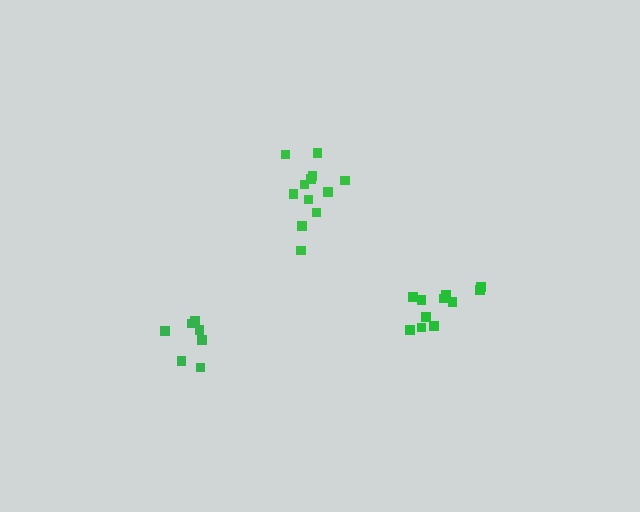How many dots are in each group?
Group 1: 12 dots, Group 2: 11 dots, Group 3: 7 dots (30 total).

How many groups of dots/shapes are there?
There are 3 groups.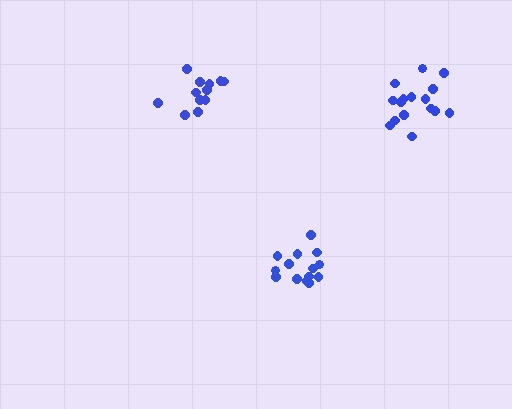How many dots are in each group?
Group 1: 12 dots, Group 2: 16 dots, Group 3: 14 dots (42 total).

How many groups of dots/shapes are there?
There are 3 groups.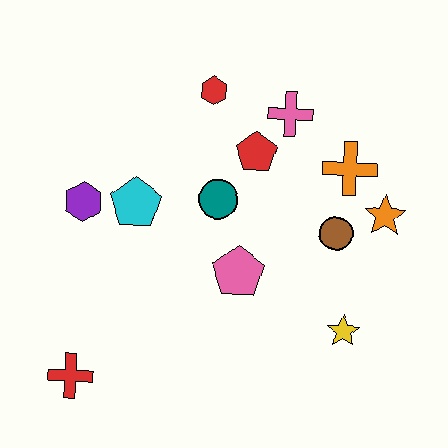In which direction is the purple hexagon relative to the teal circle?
The purple hexagon is to the left of the teal circle.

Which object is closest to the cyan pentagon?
The purple hexagon is closest to the cyan pentagon.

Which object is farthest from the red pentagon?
The red cross is farthest from the red pentagon.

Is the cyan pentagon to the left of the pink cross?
Yes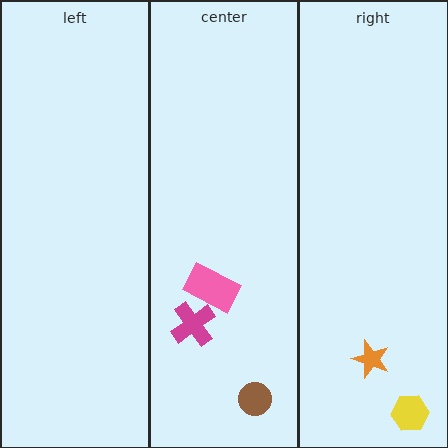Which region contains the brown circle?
The center region.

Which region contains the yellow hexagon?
The right region.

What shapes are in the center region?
The pink rectangle, the magenta cross, the brown circle.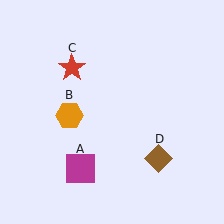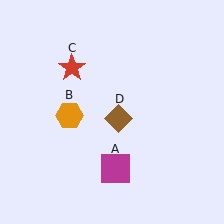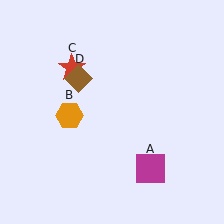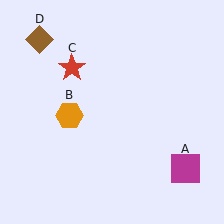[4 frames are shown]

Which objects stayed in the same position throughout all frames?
Orange hexagon (object B) and red star (object C) remained stationary.